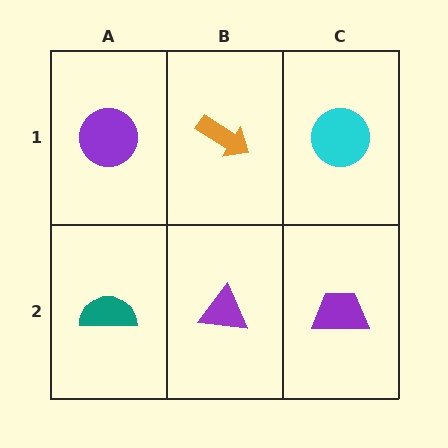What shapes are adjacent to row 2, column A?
A purple circle (row 1, column A), a purple triangle (row 2, column B).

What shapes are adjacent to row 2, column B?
An orange arrow (row 1, column B), a teal semicircle (row 2, column A), a purple trapezoid (row 2, column C).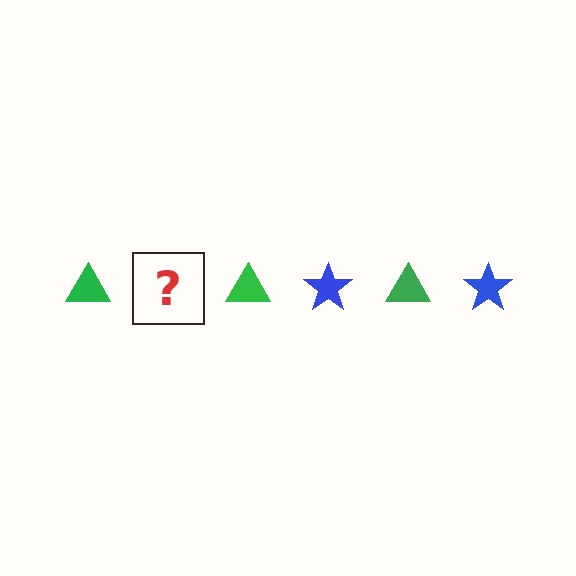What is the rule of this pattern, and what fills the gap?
The rule is that the pattern alternates between green triangle and blue star. The gap should be filled with a blue star.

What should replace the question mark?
The question mark should be replaced with a blue star.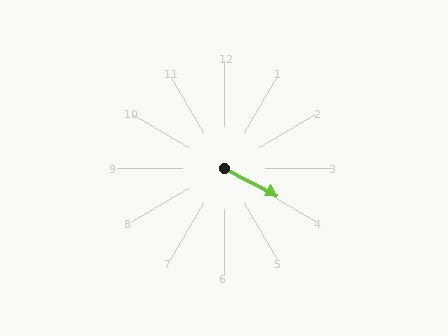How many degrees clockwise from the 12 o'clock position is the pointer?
Approximately 117 degrees.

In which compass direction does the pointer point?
Southeast.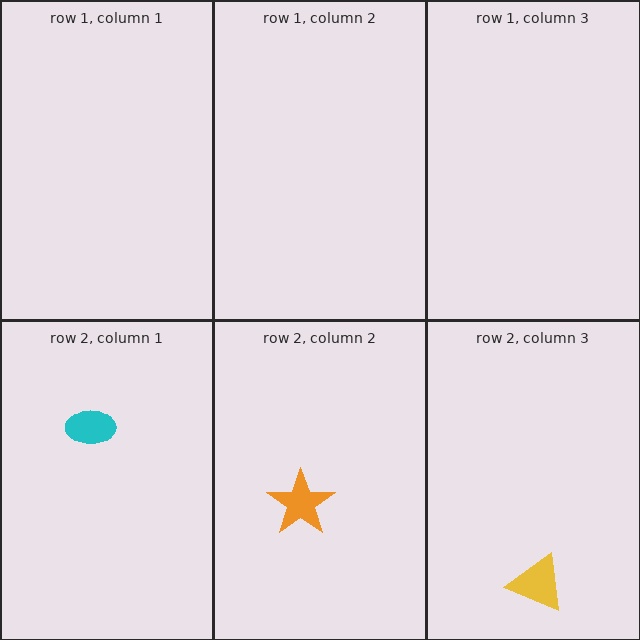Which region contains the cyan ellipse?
The row 2, column 1 region.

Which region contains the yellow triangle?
The row 2, column 3 region.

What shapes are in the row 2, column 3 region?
The yellow triangle.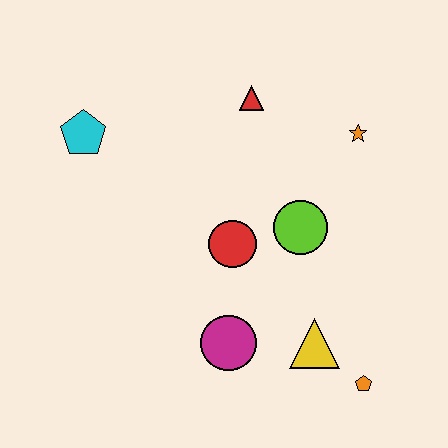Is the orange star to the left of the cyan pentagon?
No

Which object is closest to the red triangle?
The orange star is closest to the red triangle.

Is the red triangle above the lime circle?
Yes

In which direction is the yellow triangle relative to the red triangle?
The yellow triangle is below the red triangle.